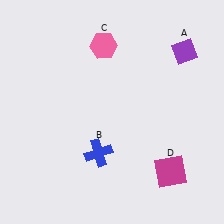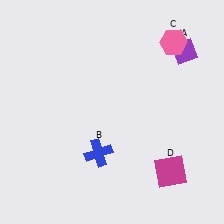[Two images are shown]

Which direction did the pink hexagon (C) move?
The pink hexagon (C) moved right.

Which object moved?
The pink hexagon (C) moved right.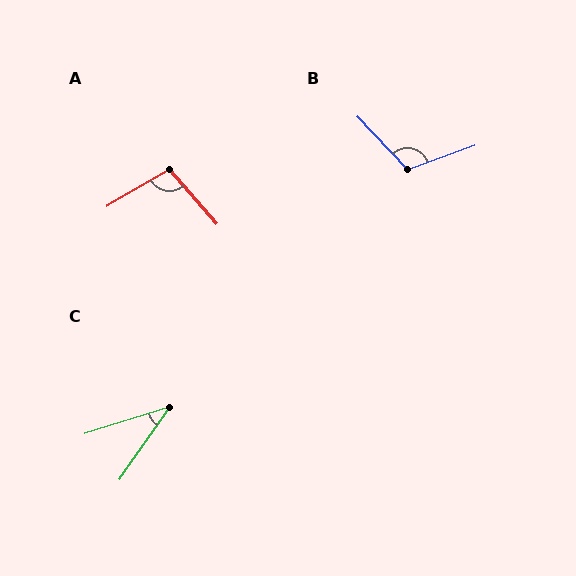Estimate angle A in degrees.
Approximately 101 degrees.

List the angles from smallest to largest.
C (37°), A (101°), B (113°).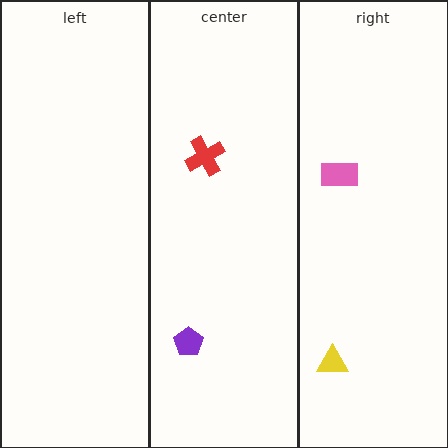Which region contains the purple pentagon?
The center region.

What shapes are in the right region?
The pink rectangle, the yellow triangle.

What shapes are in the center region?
The purple pentagon, the red cross.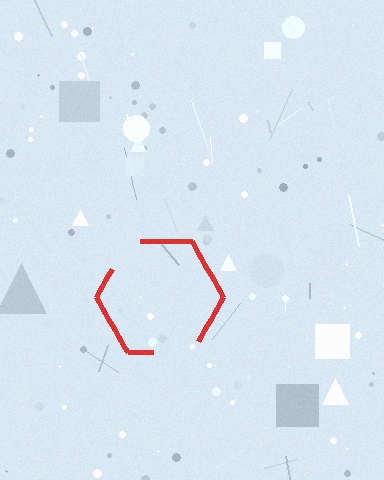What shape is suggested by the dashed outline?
The dashed outline suggests a hexagon.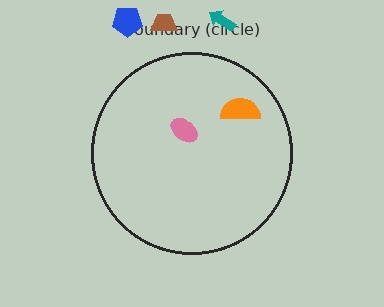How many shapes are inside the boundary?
2 inside, 3 outside.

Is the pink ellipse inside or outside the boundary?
Inside.